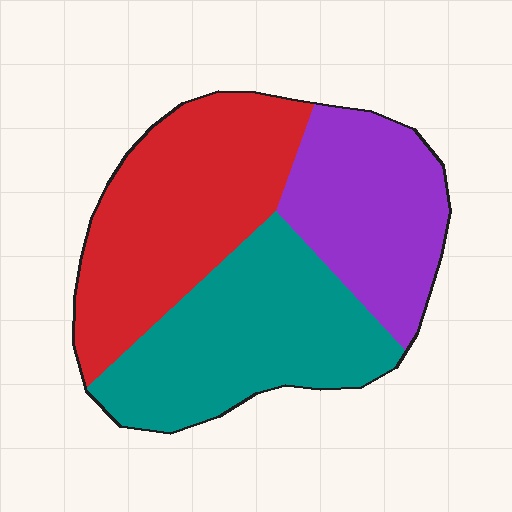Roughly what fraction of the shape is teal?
Teal covers about 35% of the shape.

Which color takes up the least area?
Purple, at roughly 25%.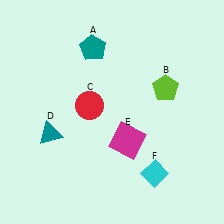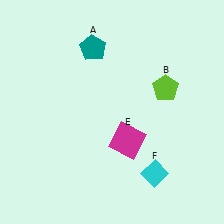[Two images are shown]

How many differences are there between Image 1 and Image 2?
There are 2 differences between the two images.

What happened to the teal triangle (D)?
The teal triangle (D) was removed in Image 2. It was in the bottom-left area of Image 1.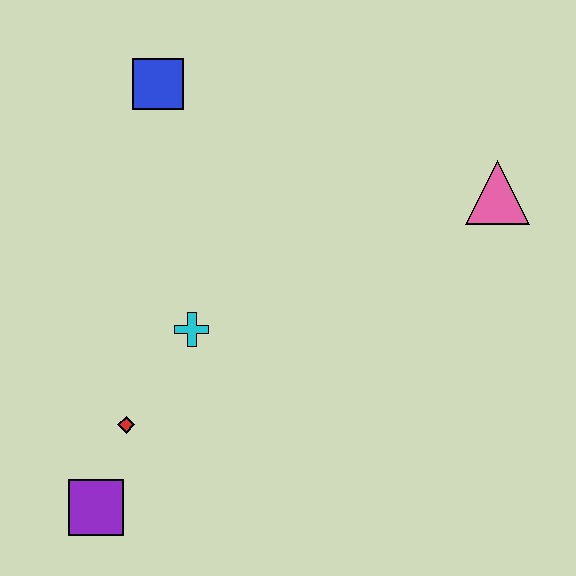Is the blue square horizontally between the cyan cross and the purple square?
Yes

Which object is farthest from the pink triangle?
The purple square is farthest from the pink triangle.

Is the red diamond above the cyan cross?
No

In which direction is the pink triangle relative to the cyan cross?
The pink triangle is to the right of the cyan cross.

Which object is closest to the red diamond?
The purple square is closest to the red diamond.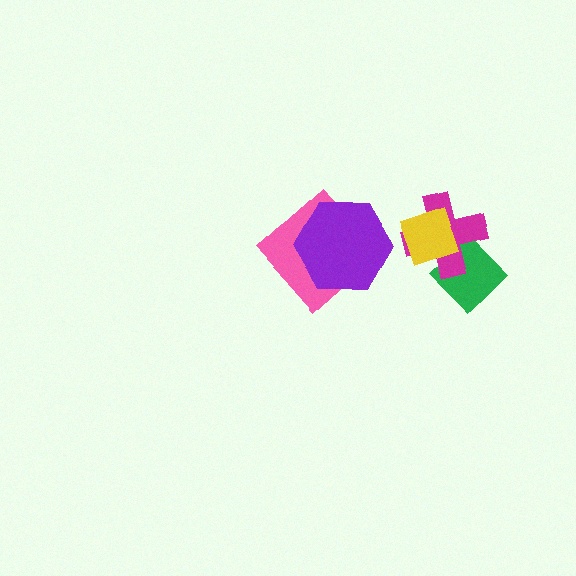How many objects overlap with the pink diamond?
1 object overlaps with the pink diamond.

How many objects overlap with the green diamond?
2 objects overlap with the green diamond.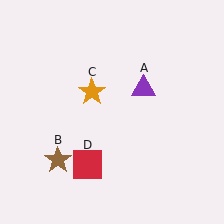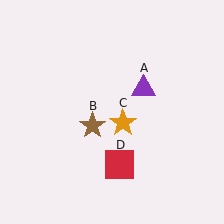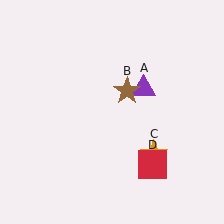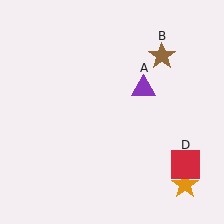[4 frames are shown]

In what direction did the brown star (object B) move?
The brown star (object B) moved up and to the right.